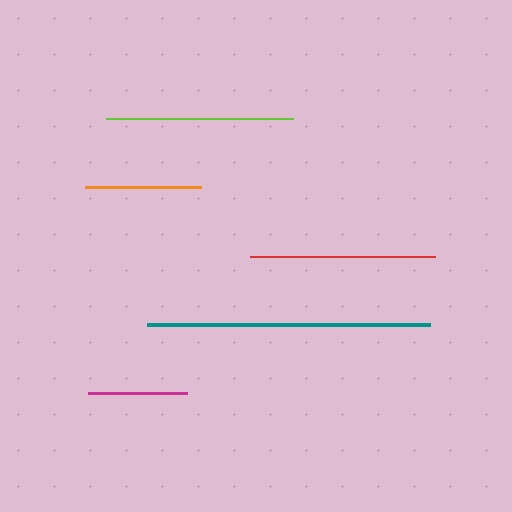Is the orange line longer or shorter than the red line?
The red line is longer than the orange line.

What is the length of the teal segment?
The teal segment is approximately 284 pixels long.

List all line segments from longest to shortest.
From longest to shortest: teal, lime, red, orange, magenta.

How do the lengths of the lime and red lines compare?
The lime and red lines are approximately the same length.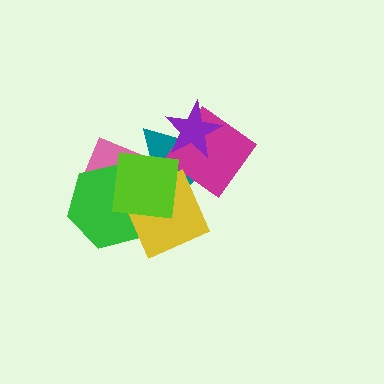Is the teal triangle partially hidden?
Yes, it is partially covered by another shape.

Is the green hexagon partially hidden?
Yes, it is partially covered by another shape.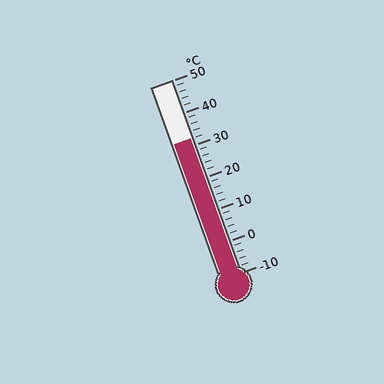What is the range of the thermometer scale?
The thermometer scale ranges from -10°C to 50°C.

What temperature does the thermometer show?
The thermometer shows approximately 32°C.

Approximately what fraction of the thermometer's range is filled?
The thermometer is filled to approximately 70% of its range.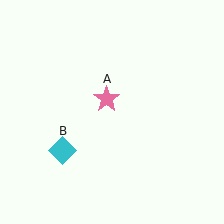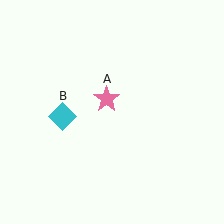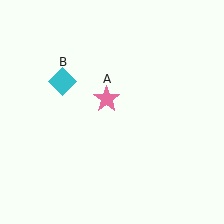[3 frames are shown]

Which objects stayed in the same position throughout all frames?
Pink star (object A) remained stationary.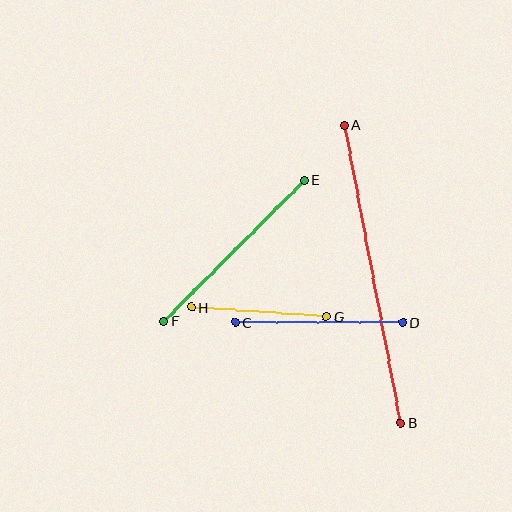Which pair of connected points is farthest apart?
Points A and B are farthest apart.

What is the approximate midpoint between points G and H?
The midpoint is at approximately (259, 312) pixels.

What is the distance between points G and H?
The distance is approximately 136 pixels.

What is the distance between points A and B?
The distance is approximately 303 pixels.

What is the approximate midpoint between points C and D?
The midpoint is at approximately (319, 322) pixels.